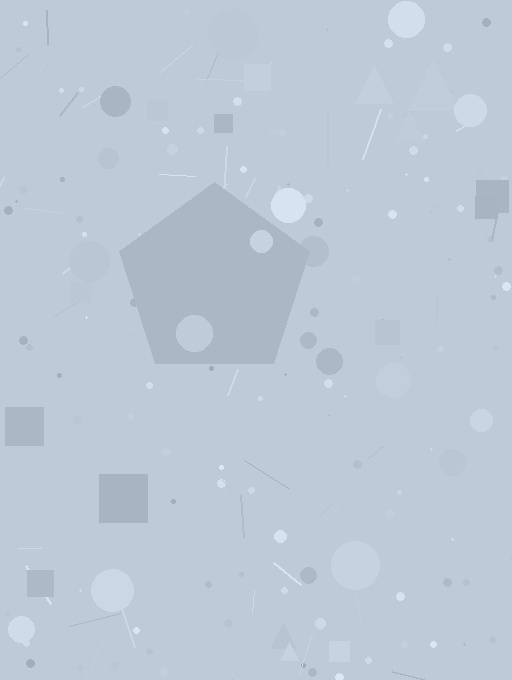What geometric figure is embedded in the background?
A pentagon is embedded in the background.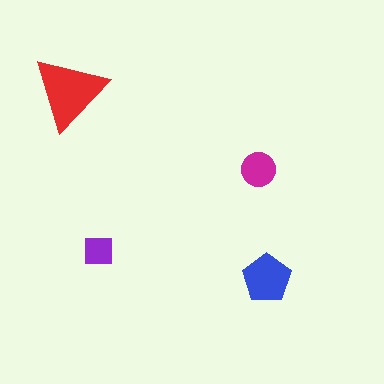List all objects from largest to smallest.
The red triangle, the blue pentagon, the magenta circle, the purple square.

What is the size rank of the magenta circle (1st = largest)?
3rd.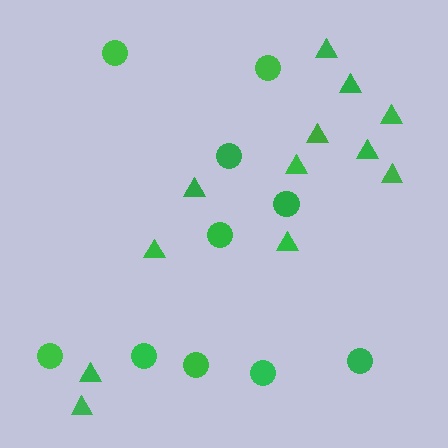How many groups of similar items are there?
There are 2 groups: one group of circles (10) and one group of triangles (12).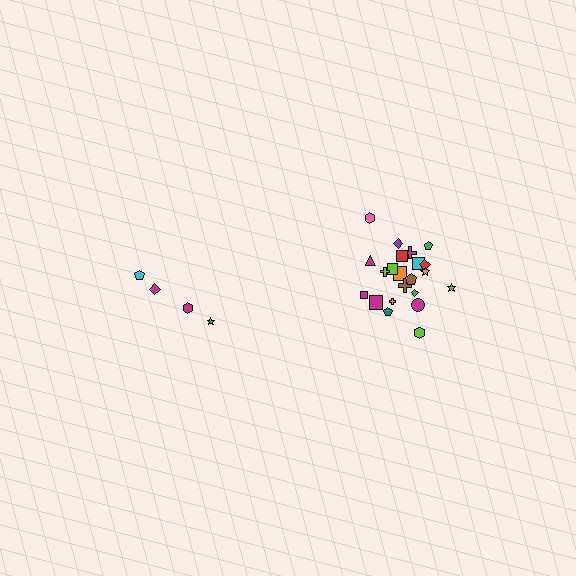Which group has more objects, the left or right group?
The right group.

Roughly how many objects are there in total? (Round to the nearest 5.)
Roughly 25 objects in total.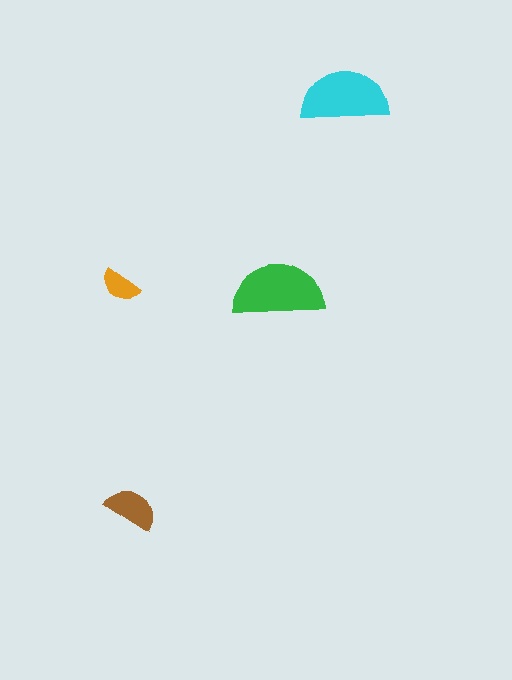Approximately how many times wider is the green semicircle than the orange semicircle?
About 2.5 times wider.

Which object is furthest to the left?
The orange semicircle is leftmost.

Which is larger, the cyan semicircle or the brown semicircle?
The cyan one.